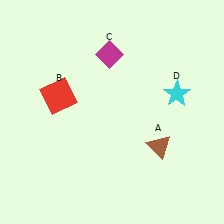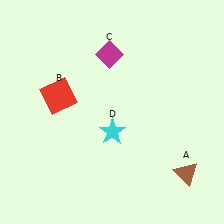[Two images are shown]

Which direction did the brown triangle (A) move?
The brown triangle (A) moved right.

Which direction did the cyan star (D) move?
The cyan star (D) moved left.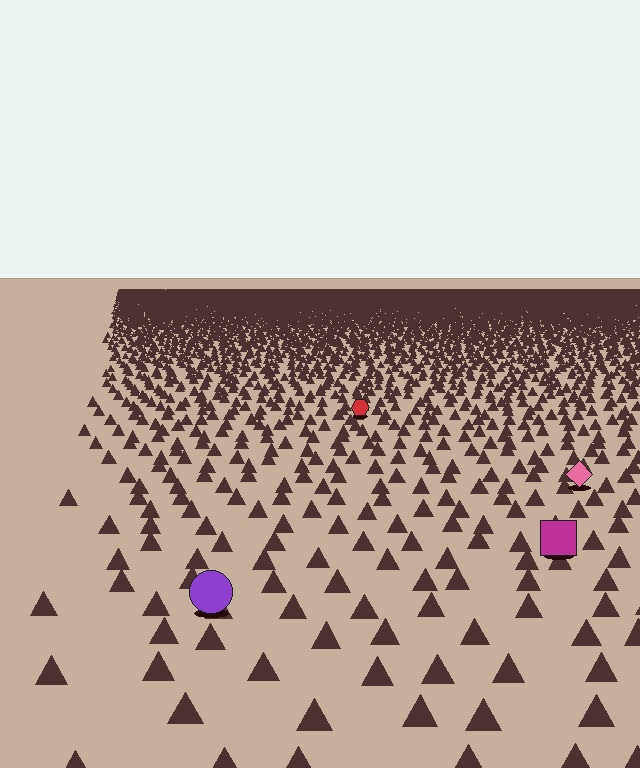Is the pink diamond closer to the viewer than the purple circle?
No. The purple circle is closer — you can tell from the texture gradient: the ground texture is coarser near it.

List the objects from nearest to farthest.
From nearest to farthest: the purple circle, the magenta square, the pink diamond, the red hexagon.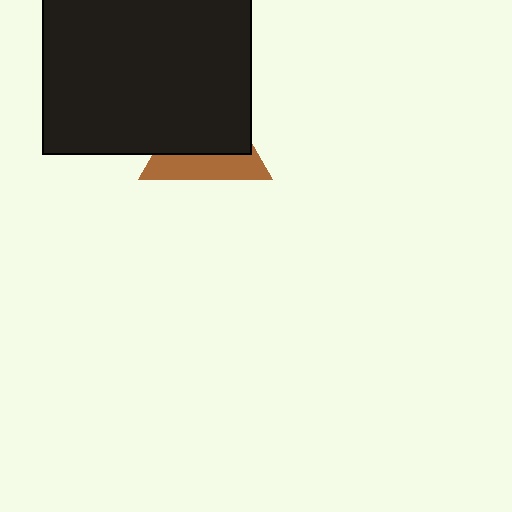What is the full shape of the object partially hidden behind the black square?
The partially hidden object is a brown triangle.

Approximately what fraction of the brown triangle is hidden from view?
Roughly 63% of the brown triangle is hidden behind the black square.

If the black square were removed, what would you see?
You would see the complete brown triangle.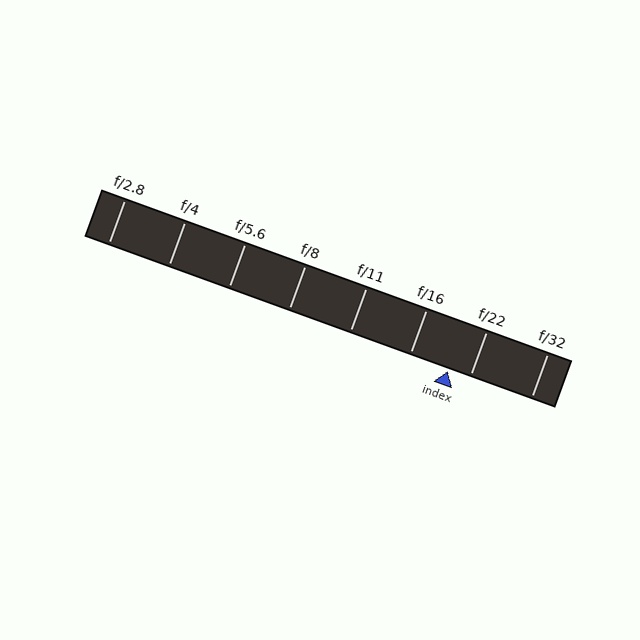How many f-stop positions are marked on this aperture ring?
There are 8 f-stop positions marked.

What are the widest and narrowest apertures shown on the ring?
The widest aperture shown is f/2.8 and the narrowest is f/32.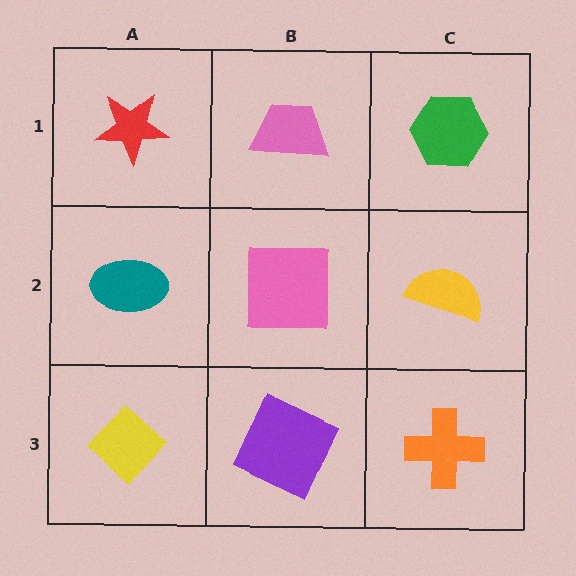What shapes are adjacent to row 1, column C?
A yellow semicircle (row 2, column C), a pink trapezoid (row 1, column B).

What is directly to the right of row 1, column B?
A green hexagon.